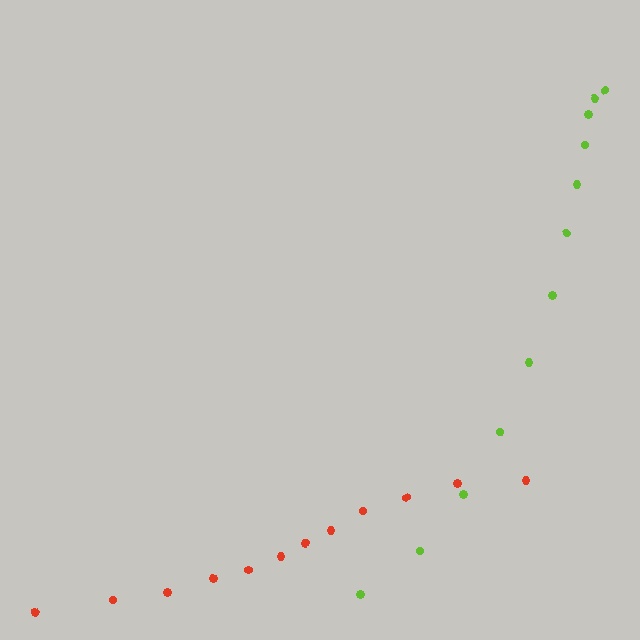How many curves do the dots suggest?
There are 2 distinct paths.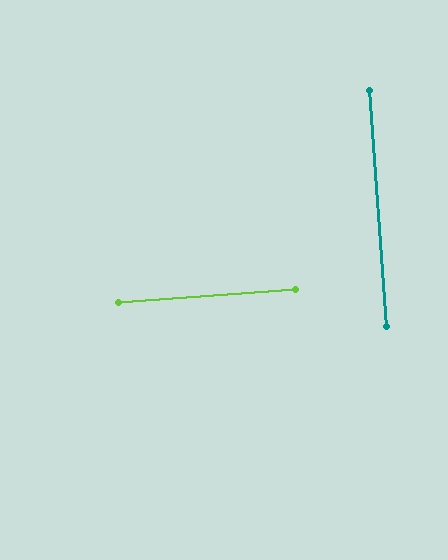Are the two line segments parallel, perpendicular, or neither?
Perpendicular — they meet at approximately 90°.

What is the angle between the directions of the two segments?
Approximately 90 degrees.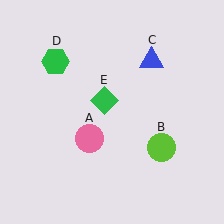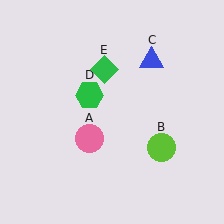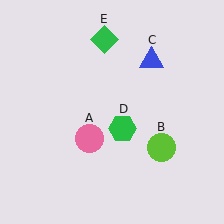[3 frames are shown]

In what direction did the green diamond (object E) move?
The green diamond (object E) moved up.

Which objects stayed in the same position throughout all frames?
Pink circle (object A) and lime circle (object B) and blue triangle (object C) remained stationary.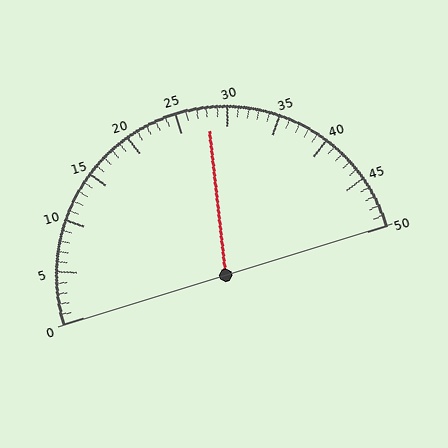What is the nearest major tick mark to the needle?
The nearest major tick mark is 30.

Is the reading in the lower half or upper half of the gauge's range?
The reading is in the upper half of the range (0 to 50).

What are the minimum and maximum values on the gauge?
The gauge ranges from 0 to 50.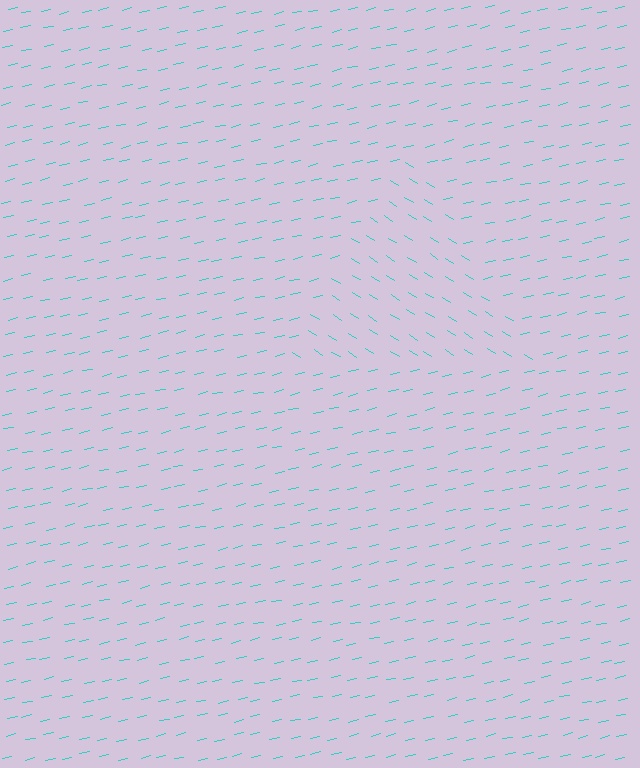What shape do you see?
I see a triangle.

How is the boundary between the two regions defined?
The boundary is defined purely by a change in line orientation (approximately 45 degrees difference). All lines are the same color and thickness.